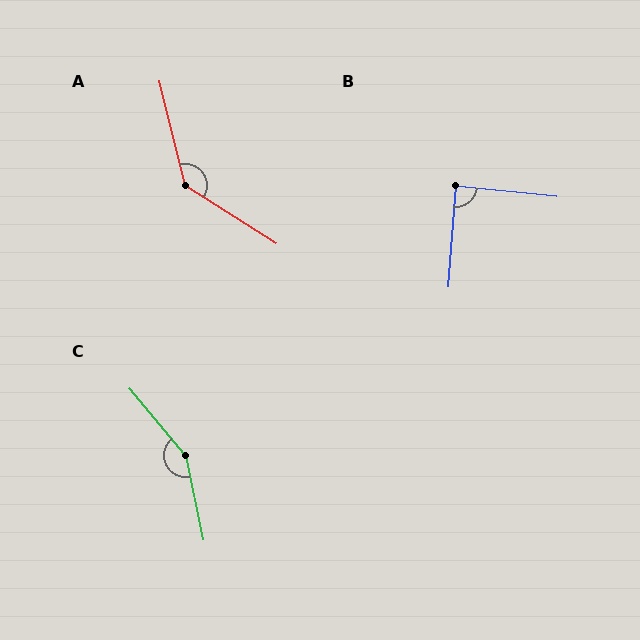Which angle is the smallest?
B, at approximately 88 degrees.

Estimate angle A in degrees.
Approximately 136 degrees.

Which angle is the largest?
C, at approximately 152 degrees.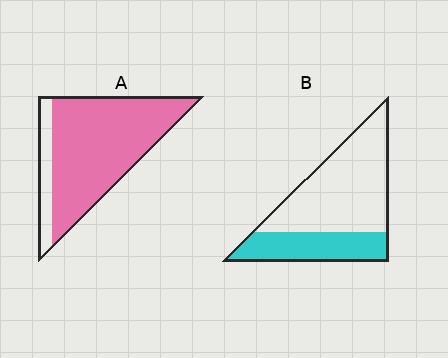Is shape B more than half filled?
No.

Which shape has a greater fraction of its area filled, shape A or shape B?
Shape A.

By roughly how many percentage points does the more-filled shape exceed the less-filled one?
By roughly 50 percentage points (A over B).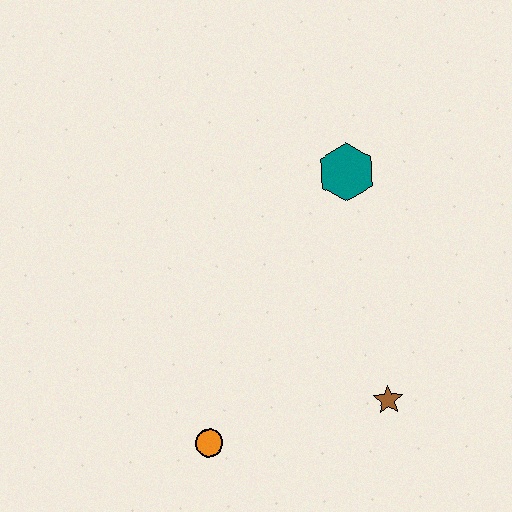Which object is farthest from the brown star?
The teal hexagon is farthest from the brown star.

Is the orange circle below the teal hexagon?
Yes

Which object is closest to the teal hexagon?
The brown star is closest to the teal hexagon.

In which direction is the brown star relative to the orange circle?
The brown star is to the right of the orange circle.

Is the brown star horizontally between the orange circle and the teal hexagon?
No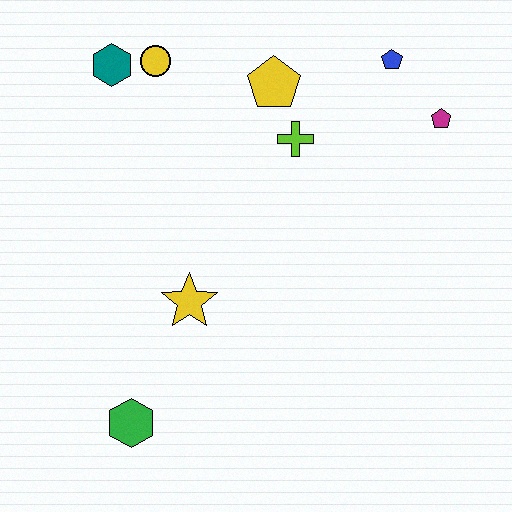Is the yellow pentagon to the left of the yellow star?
No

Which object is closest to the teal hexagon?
The yellow circle is closest to the teal hexagon.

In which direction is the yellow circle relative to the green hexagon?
The yellow circle is above the green hexagon.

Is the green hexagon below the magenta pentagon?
Yes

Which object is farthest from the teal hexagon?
The green hexagon is farthest from the teal hexagon.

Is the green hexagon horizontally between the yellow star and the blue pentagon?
No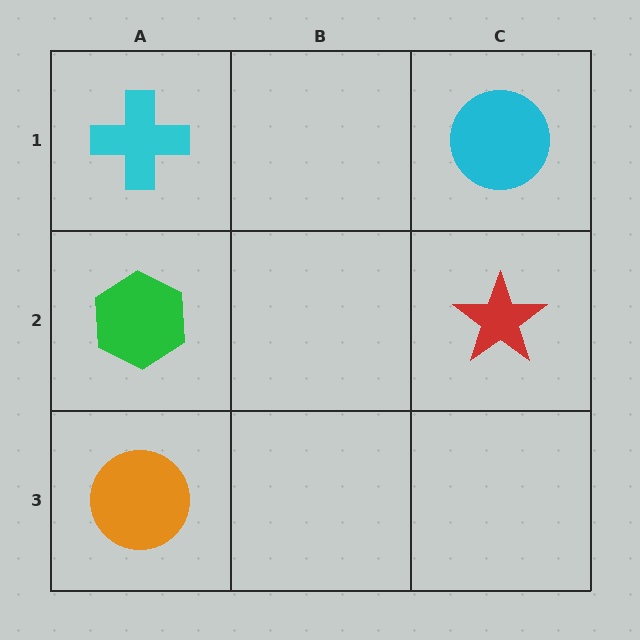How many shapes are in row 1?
2 shapes.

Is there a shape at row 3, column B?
No, that cell is empty.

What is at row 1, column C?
A cyan circle.